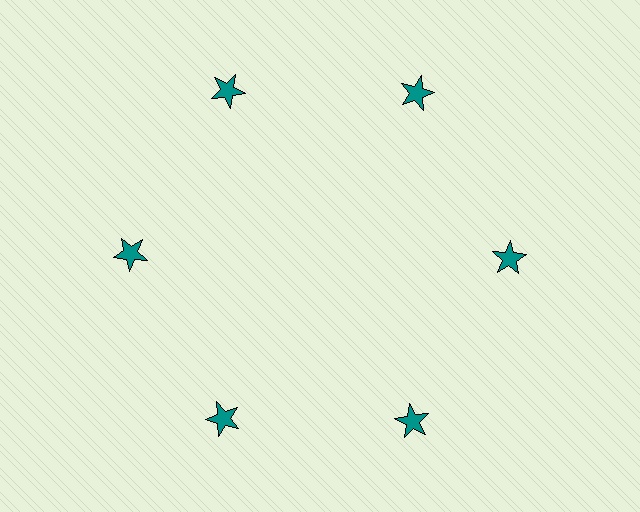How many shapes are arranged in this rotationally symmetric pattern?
There are 6 shapes, arranged in 6 groups of 1.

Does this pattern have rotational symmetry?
Yes, this pattern has 6-fold rotational symmetry. It looks the same after rotating 60 degrees around the center.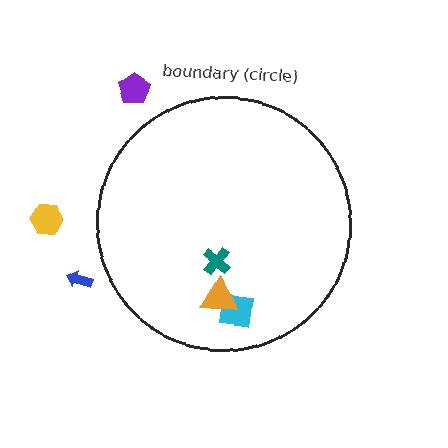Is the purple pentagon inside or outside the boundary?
Outside.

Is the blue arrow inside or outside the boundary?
Outside.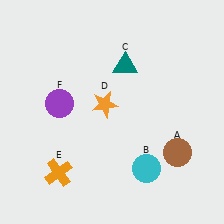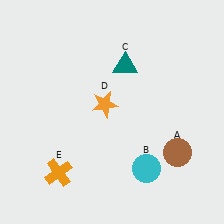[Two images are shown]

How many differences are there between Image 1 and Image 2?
There is 1 difference between the two images.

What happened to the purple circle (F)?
The purple circle (F) was removed in Image 2. It was in the top-left area of Image 1.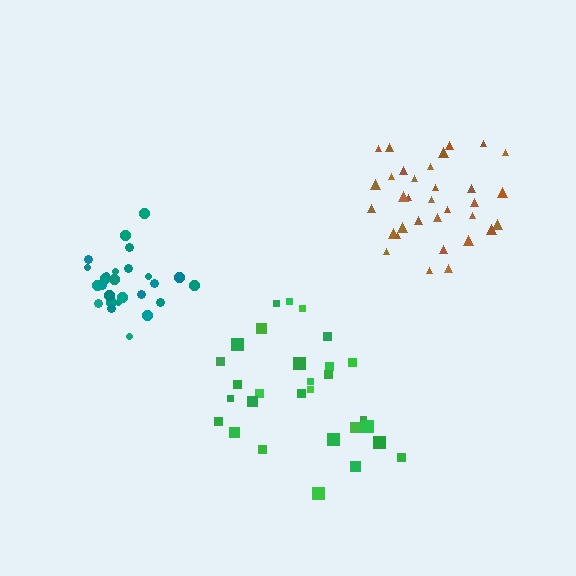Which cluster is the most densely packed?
Teal.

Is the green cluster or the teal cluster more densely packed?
Teal.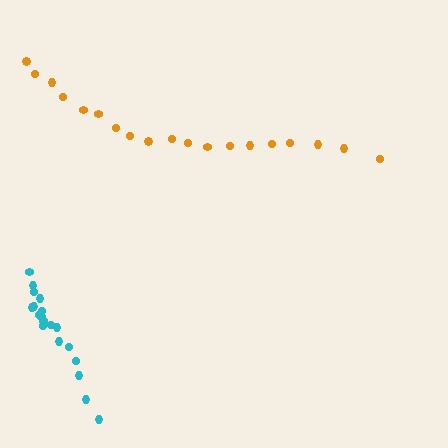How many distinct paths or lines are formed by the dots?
There are 2 distinct paths.